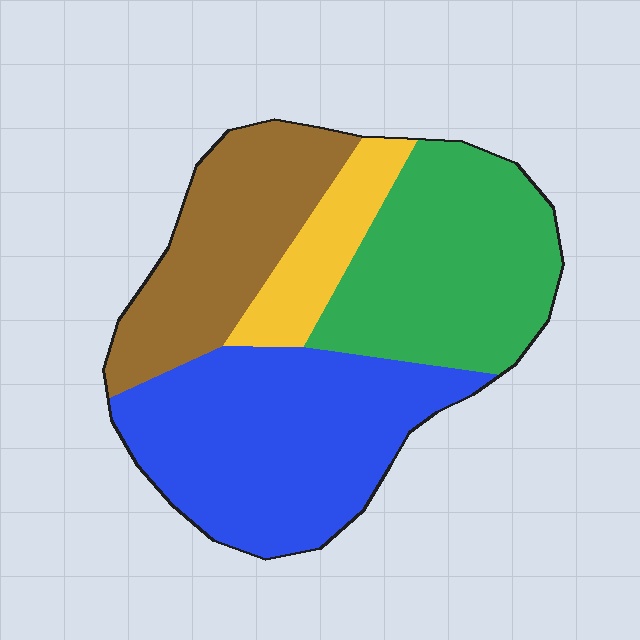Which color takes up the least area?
Yellow, at roughly 10%.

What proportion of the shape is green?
Green covers about 30% of the shape.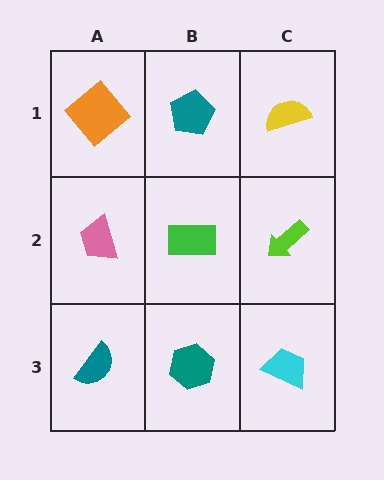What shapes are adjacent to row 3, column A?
A pink trapezoid (row 2, column A), a teal hexagon (row 3, column B).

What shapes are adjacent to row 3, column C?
A lime arrow (row 2, column C), a teal hexagon (row 3, column B).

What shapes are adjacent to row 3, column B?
A green rectangle (row 2, column B), a teal semicircle (row 3, column A), a cyan trapezoid (row 3, column C).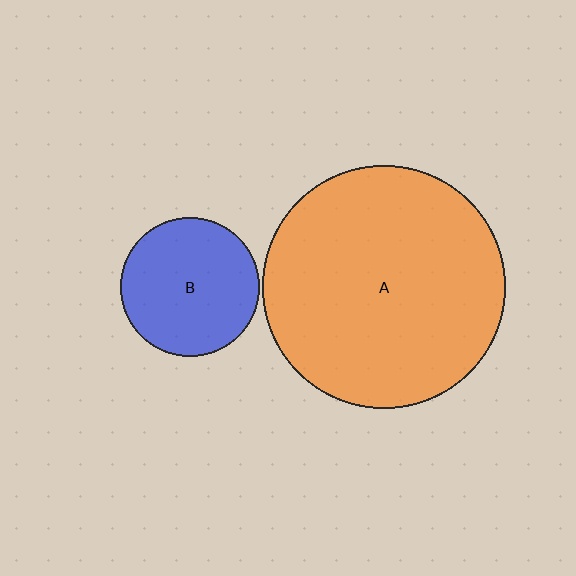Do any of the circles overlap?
No, none of the circles overlap.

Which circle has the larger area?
Circle A (orange).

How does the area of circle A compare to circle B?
Approximately 3.1 times.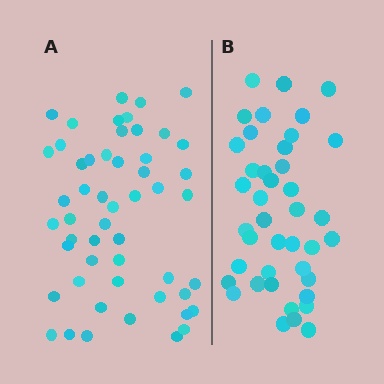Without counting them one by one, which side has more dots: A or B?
Region A (the left region) has more dots.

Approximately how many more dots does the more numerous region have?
Region A has roughly 12 or so more dots than region B.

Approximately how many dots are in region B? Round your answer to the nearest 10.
About 40 dots. (The exact count is 41, which rounds to 40.)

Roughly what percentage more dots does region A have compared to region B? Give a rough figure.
About 25% more.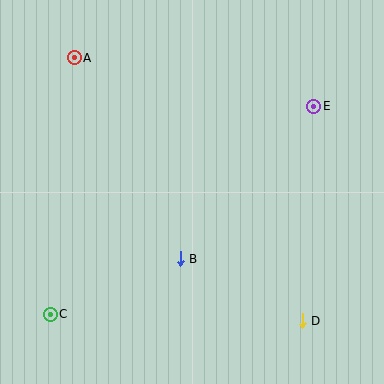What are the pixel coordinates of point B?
Point B is at (180, 259).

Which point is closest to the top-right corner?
Point E is closest to the top-right corner.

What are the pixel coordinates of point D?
Point D is at (302, 321).